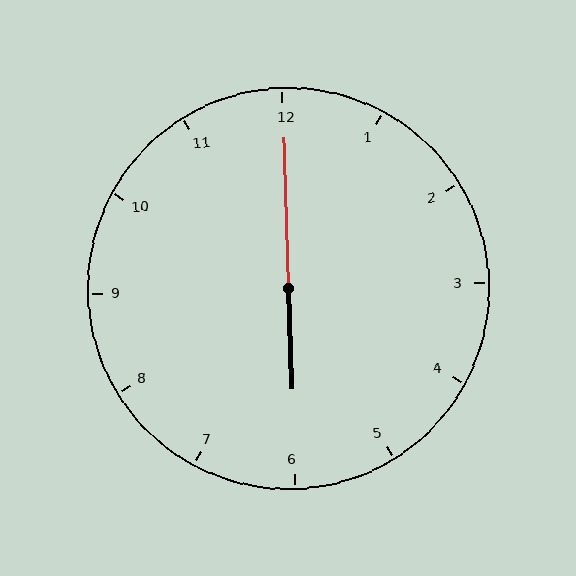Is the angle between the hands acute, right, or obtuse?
It is obtuse.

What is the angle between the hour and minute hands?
Approximately 180 degrees.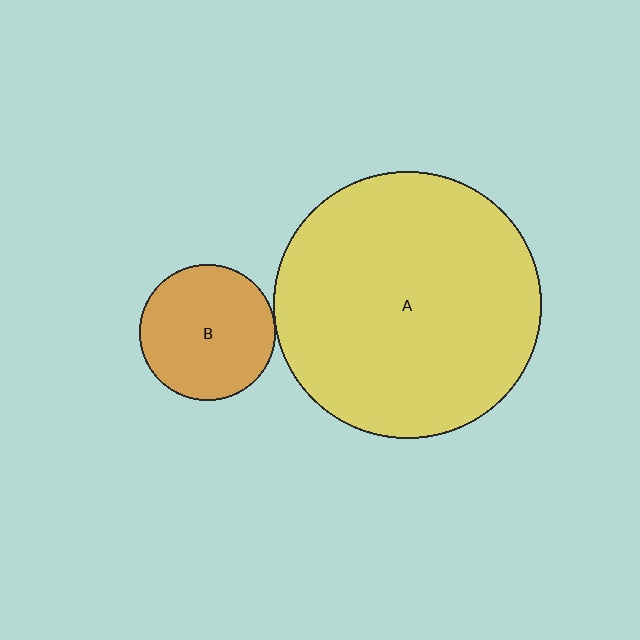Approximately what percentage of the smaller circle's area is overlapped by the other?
Approximately 5%.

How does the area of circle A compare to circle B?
Approximately 3.8 times.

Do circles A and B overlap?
Yes.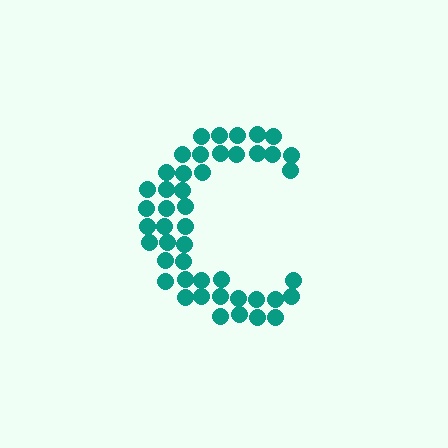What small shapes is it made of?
It is made of small circles.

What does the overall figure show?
The overall figure shows the letter C.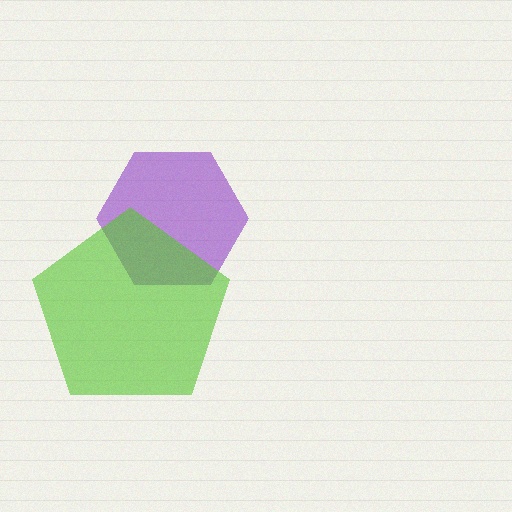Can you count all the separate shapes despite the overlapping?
Yes, there are 2 separate shapes.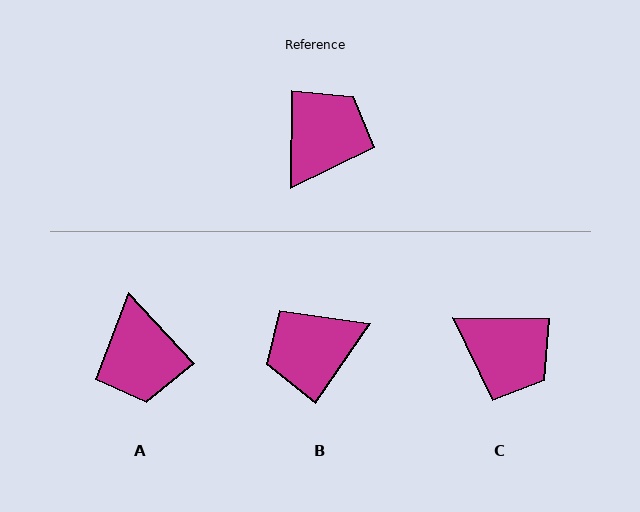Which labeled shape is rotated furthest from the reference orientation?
B, about 146 degrees away.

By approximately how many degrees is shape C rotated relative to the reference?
Approximately 90 degrees clockwise.